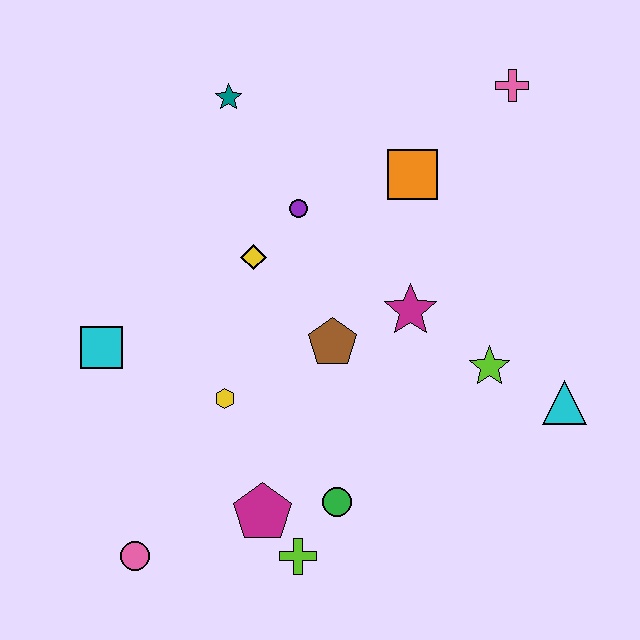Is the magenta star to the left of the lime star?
Yes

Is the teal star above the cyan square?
Yes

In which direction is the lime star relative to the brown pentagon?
The lime star is to the right of the brown pentagon.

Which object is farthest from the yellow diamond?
The cyan triangle is farthest from the yellow diamond.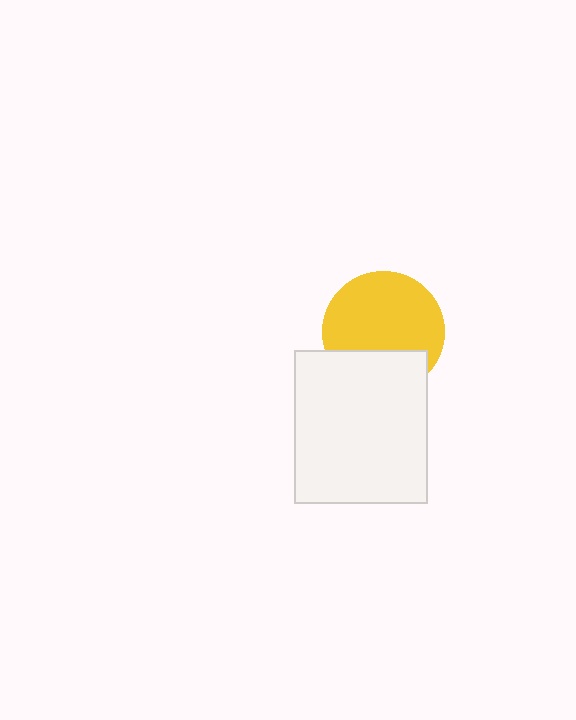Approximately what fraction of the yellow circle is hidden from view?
Roughly 30% of the yellow circle is hidden behind the white rectangle.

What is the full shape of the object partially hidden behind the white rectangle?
The partially hidden object is a yellow circle.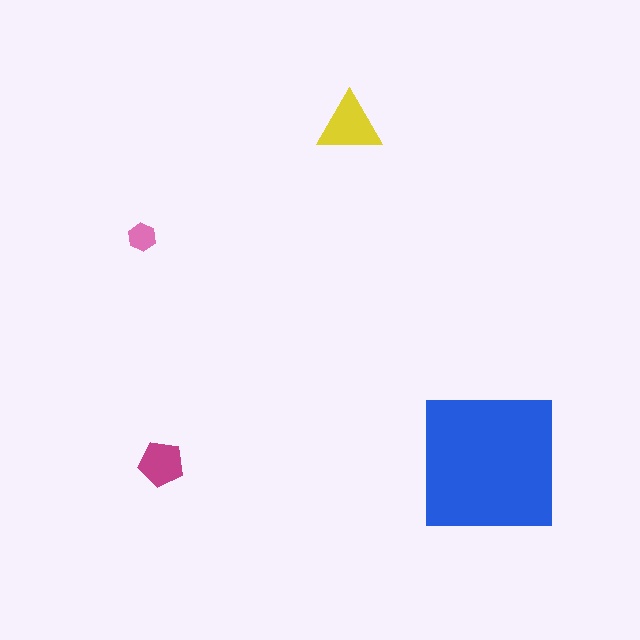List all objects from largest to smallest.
The blue square, the yellow triangle, the magenta pentagon, the pink hexagon.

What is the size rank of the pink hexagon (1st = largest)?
4th.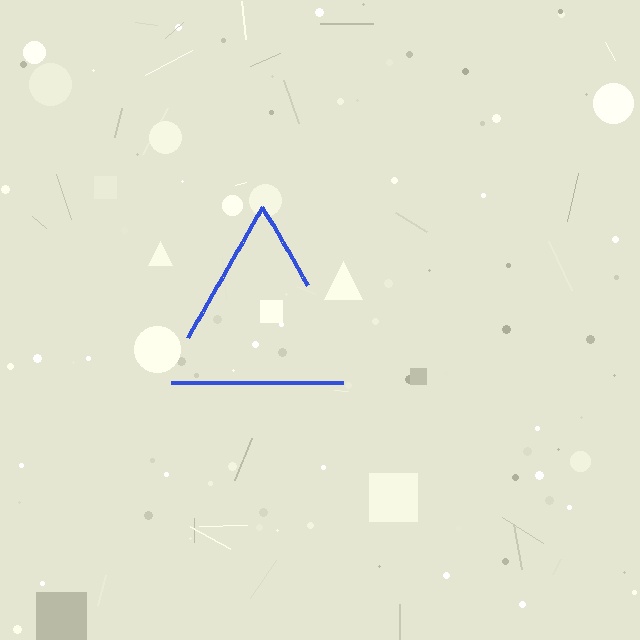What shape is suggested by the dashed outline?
The dashed outline suggests a triangle.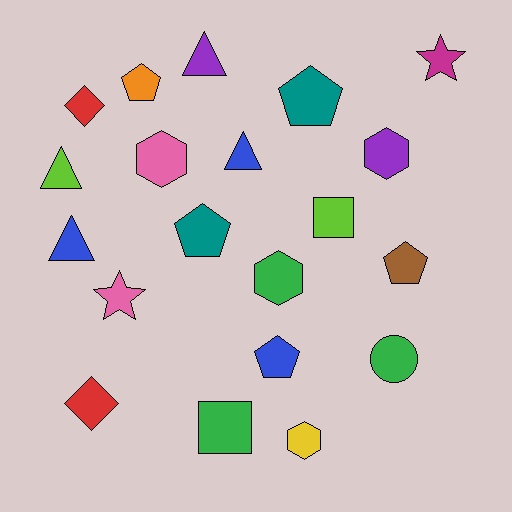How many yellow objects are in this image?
There is 1 yellow object.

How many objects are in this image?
There are 20 objects.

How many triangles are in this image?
There are 4 triangles.